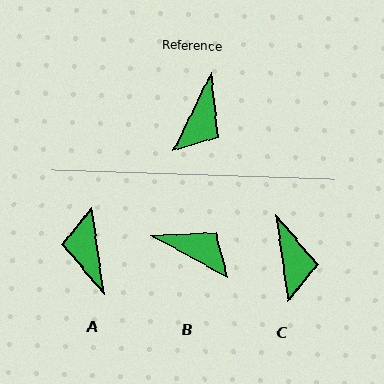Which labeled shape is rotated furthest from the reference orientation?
A, about 146 degrees away.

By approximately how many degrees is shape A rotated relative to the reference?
Approximately 146 degrees clockwise.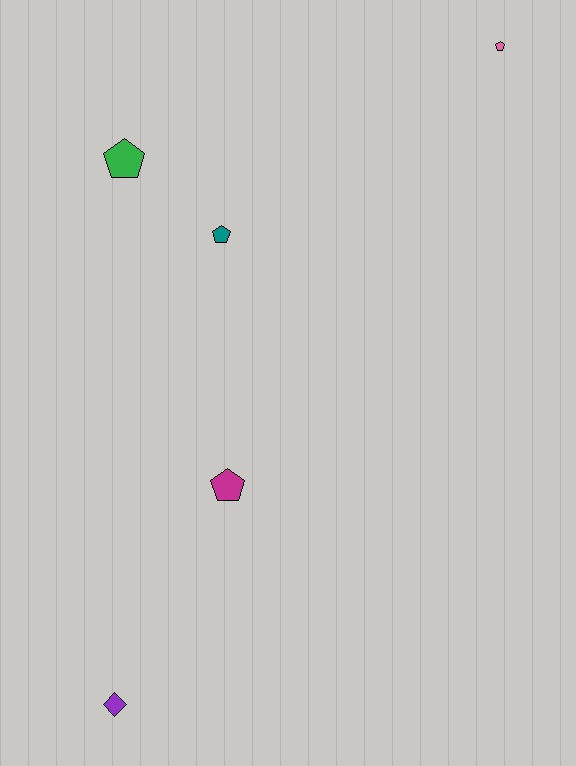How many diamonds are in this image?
There is 1 diamond.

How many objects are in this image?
There are 5 objects.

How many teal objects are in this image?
There is 1 teal object.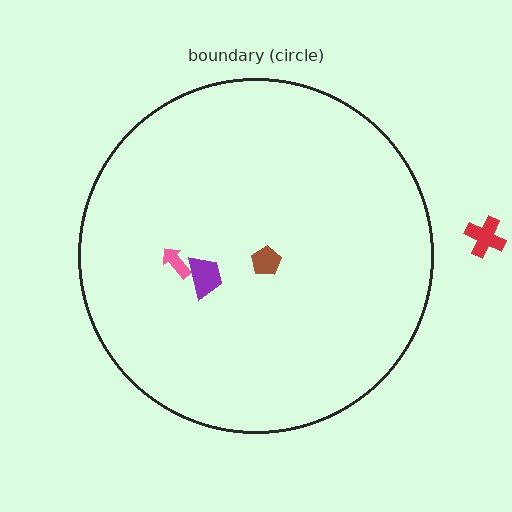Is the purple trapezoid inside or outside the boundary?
Inside.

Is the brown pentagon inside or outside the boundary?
Inside.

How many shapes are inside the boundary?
3 inside, 1 outside.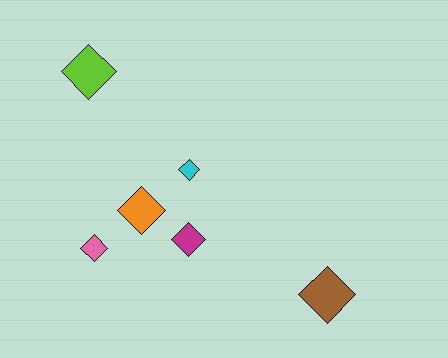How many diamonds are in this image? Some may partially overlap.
There are 6 diamonds.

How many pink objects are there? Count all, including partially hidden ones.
There is 1 pink object.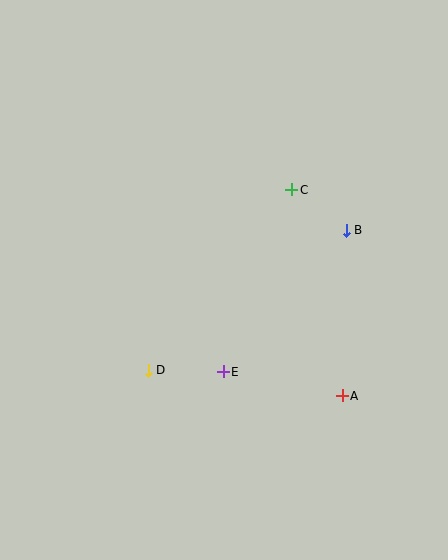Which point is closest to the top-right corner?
Point C is closest to the top-right corner.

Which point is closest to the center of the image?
Point E at (223, 372) is closest to the center.